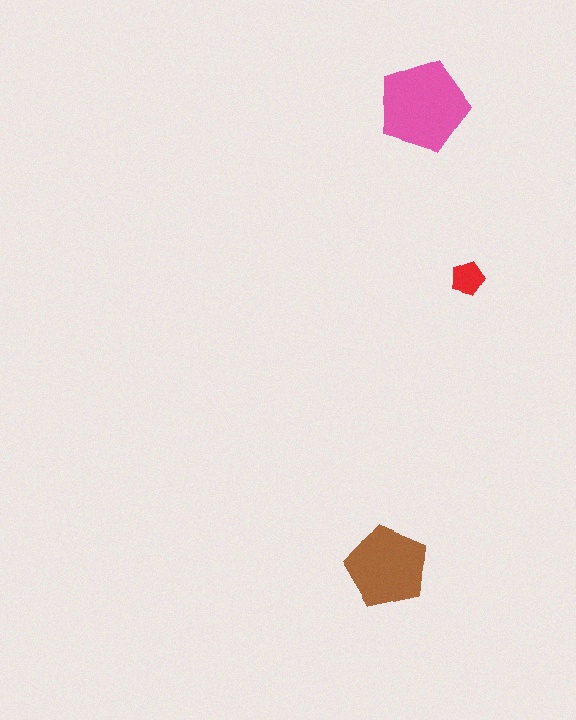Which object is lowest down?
The brown pentagon is bottommost.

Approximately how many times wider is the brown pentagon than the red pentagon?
About 2.5 times wider.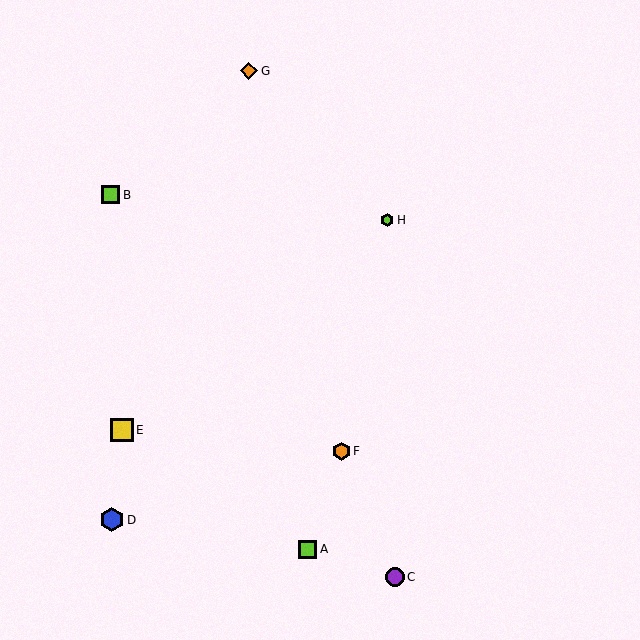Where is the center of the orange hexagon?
The center of the orange hexagon is at (341, 451).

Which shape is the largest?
The blue hexagon (labeled D) is the largest.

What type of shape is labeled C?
Shape C is a purple circle.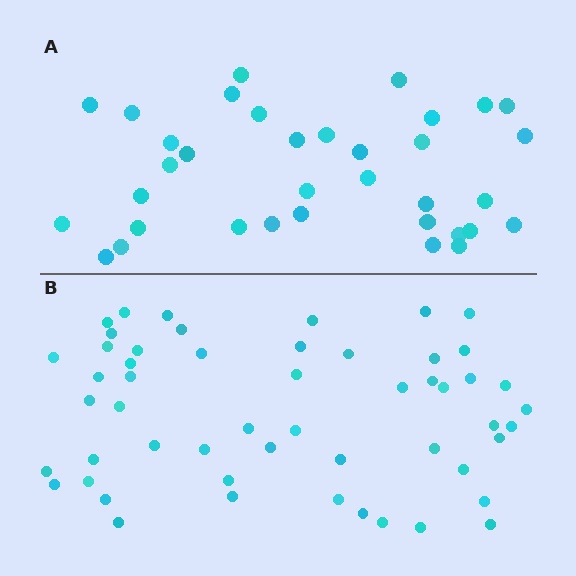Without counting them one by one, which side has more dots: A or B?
Region B (the bottom region) has more dots.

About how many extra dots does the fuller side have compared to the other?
Region B has approximately 20 more dots than region A.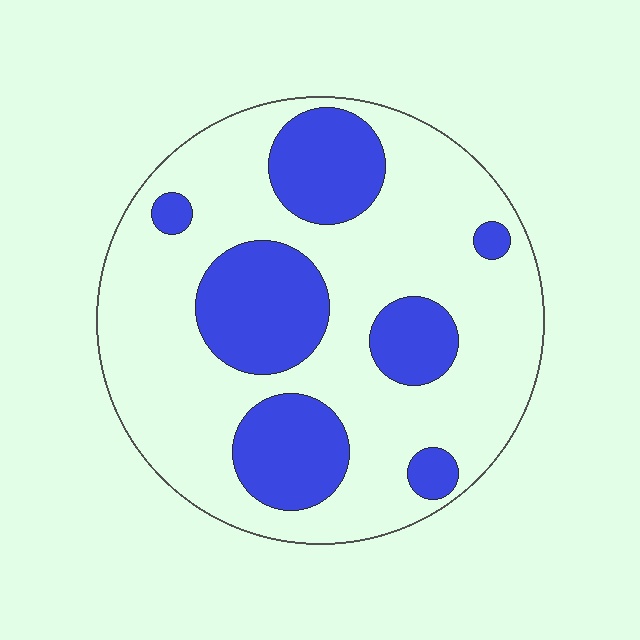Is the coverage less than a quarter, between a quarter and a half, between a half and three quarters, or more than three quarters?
Between a quarter and a half.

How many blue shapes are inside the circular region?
7.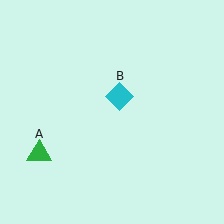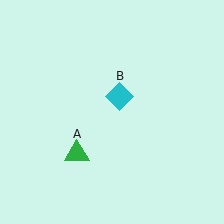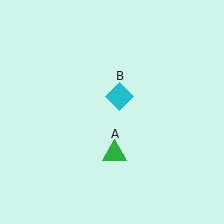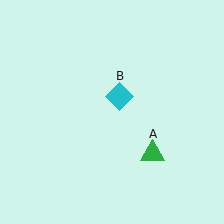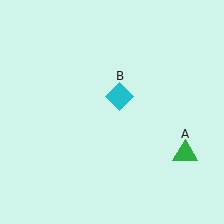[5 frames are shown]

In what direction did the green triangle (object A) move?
The green triangle (object A) moved right.